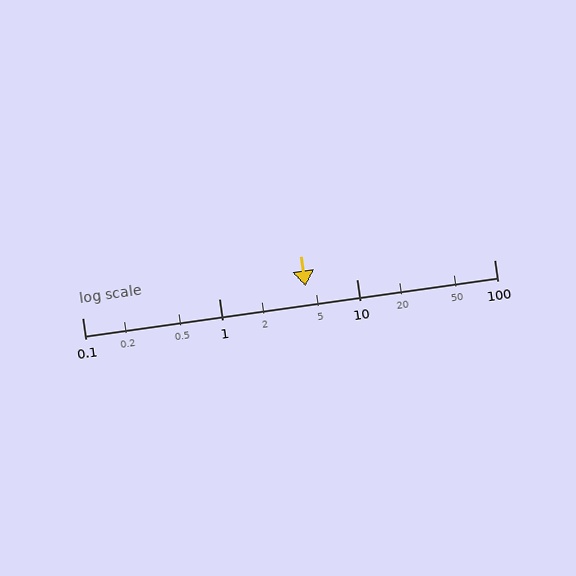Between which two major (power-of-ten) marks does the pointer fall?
The pointer is between 1 and 10.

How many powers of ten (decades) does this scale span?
The scale spans 3 decades, from 0.1 to 100.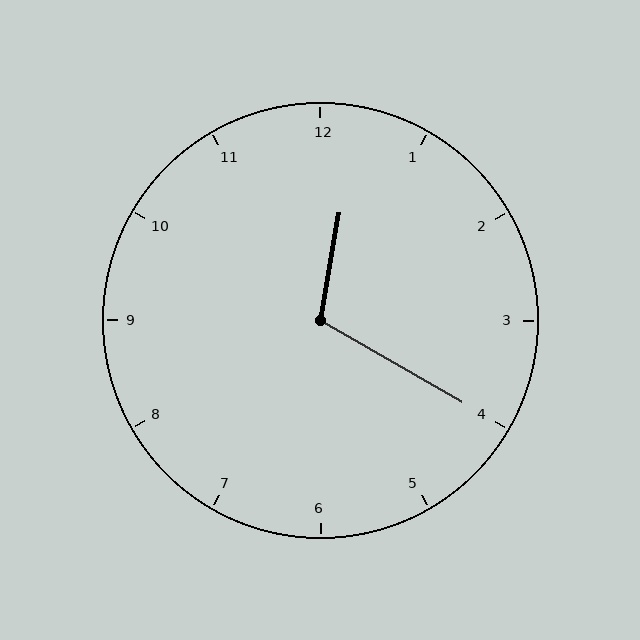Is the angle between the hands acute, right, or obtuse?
It is obtuse.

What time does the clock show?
12:20.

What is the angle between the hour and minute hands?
Approximately 110 degrees.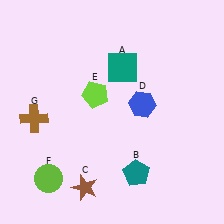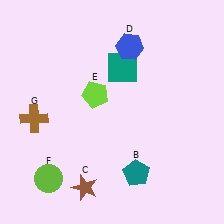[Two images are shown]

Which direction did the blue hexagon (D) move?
The blue hexagon (D) moved up.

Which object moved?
The blue hexagon (D) moved up.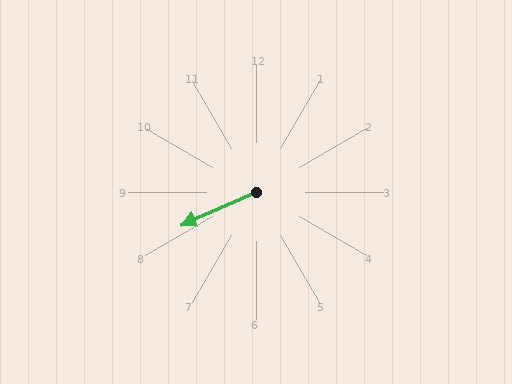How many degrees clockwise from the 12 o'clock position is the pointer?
Approximately 246 degrees.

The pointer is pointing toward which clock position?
Roughly 8 o'clock.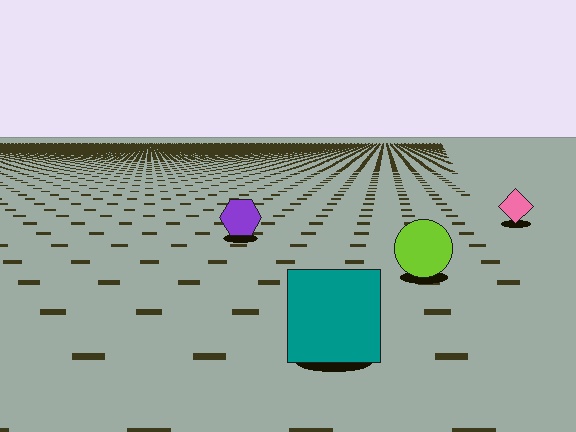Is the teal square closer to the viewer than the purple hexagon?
Yes. The teal square is closer — you can tell from the texture gradient: the ground texture is coarser near it.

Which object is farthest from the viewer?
The pink diamond is farthest from the viewer. It appears smaller and the ground texture around it is denser.